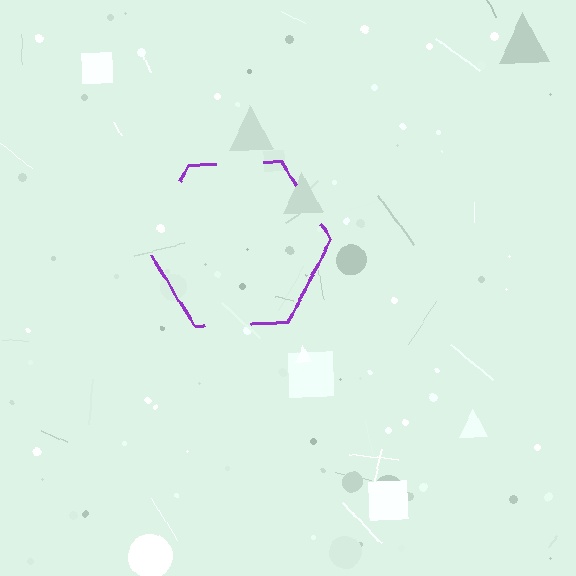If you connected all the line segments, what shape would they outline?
They would outline a hexagon.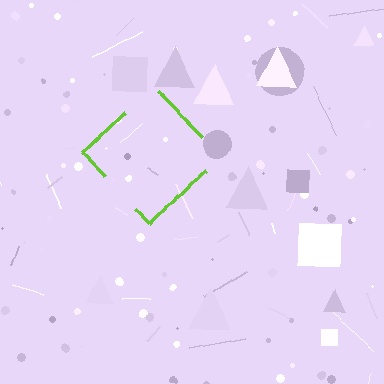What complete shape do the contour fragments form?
The contour fragments form a diamond.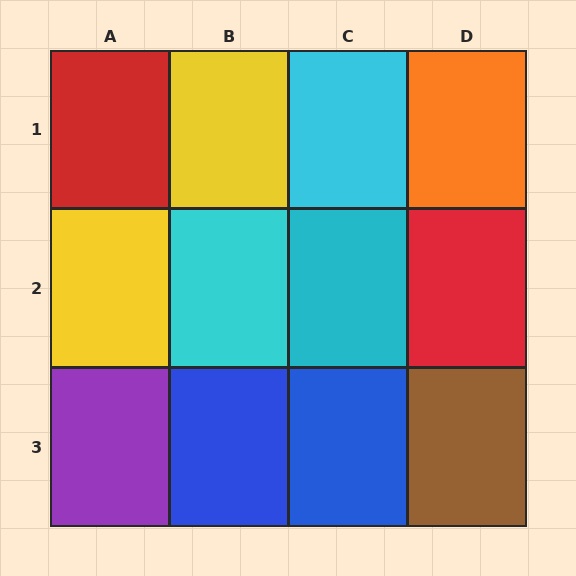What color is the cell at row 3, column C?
Blue.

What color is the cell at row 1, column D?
Orange.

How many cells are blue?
2 cells are blue.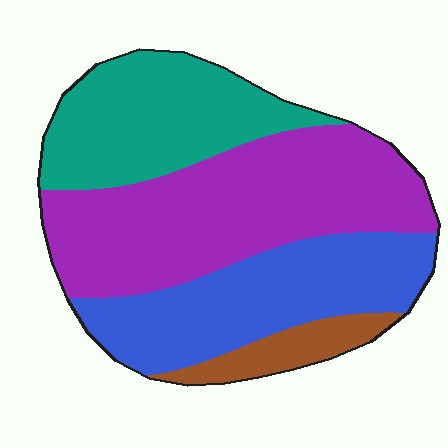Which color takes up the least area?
Brown, at roughly 5%.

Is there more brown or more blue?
Blue.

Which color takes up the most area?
Purple, at roughly 40%.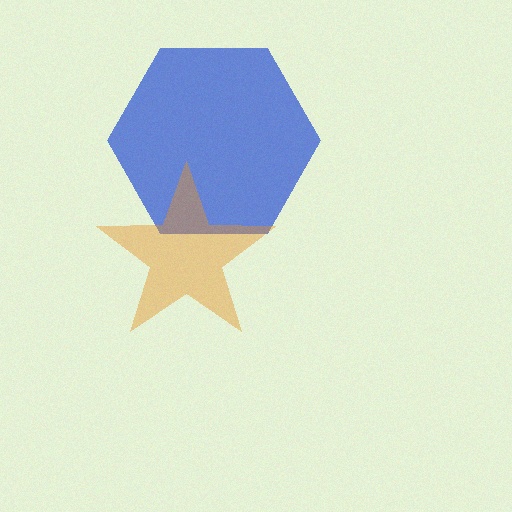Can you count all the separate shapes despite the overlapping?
Yes, there are 2 separate shapes.